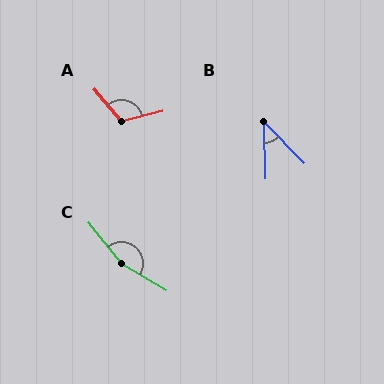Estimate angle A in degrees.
Approximately 115 degrees.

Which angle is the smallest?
B, at approximately 43 degrees.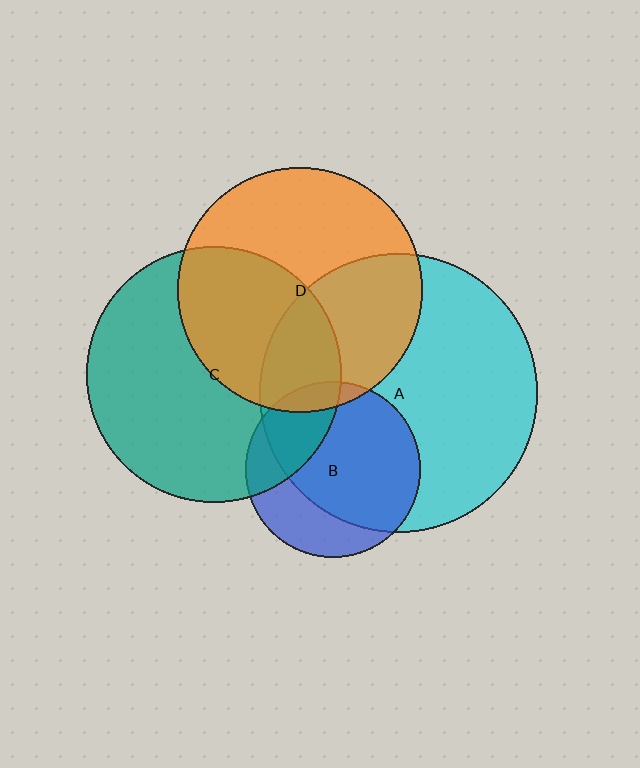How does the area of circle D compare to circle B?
Approximately 2.0 times.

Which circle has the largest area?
Circle A (cyan).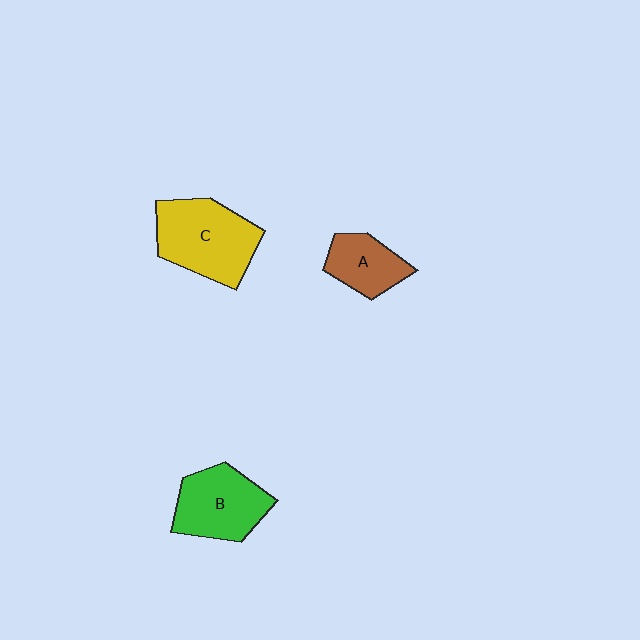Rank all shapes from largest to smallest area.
From largest to smallest: C (yellow), B (green), A (brown).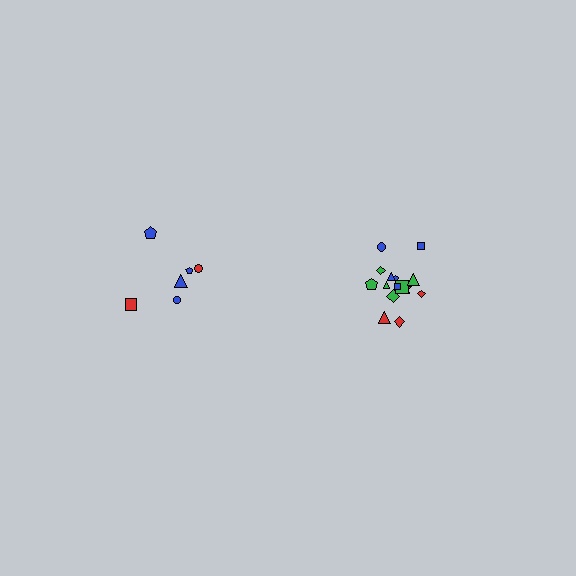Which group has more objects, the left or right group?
The right group.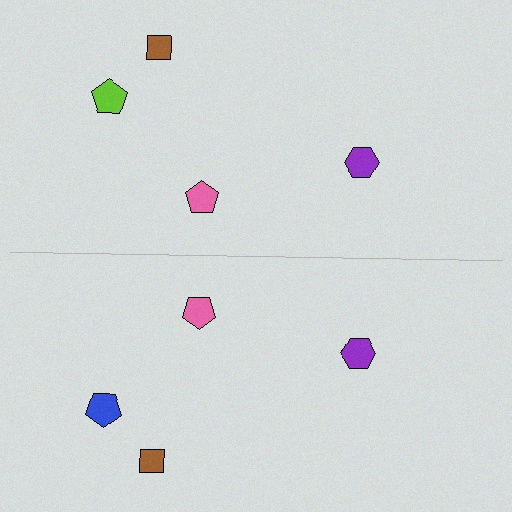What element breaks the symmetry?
The blue pentagon on the bottom side breaks the symmetry — its mirror counterpart is lime.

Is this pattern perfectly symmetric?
No, the pattern is not perfectly symmetric. The blue pentagon on the bottom side breaks the symmetry — its mirror counterpart is lime.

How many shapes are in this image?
There are 8 shapes in this image.